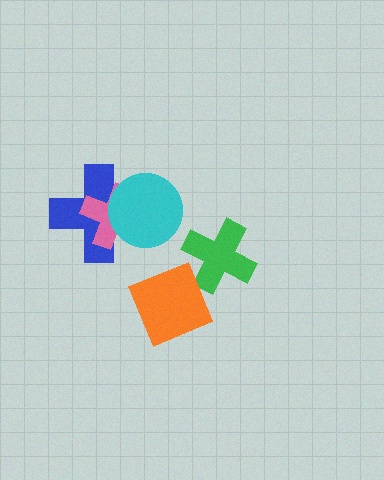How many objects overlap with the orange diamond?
1 object overlaps with the orange diamond.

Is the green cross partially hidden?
Yes, it is partially covered by another shape.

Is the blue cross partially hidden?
Yes, it is partially covered by another shape.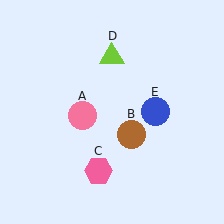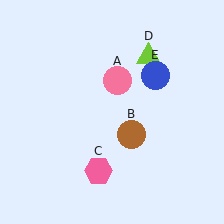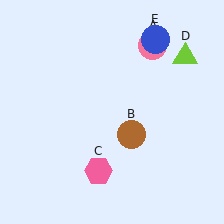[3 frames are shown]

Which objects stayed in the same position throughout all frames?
Brown circle (object B) and pink hexagon (object C) remained stationary.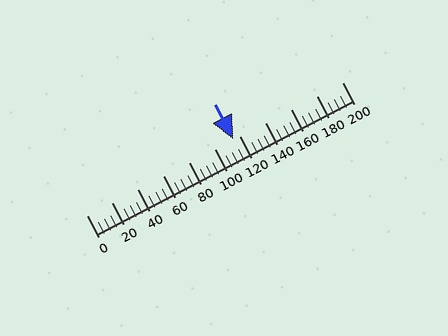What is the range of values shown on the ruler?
The ruler shows values from 0 to 200.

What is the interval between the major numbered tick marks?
The major tick marks are spaced 20 units apart.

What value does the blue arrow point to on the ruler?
The blue arrow points to approximately 115.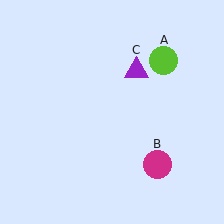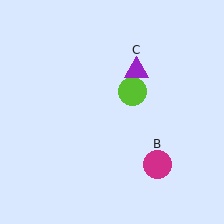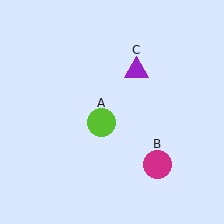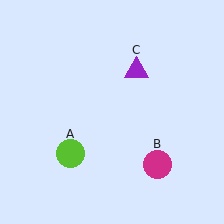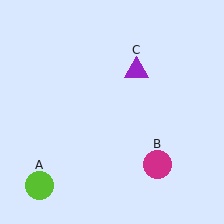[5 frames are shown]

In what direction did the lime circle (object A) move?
The lime circle (object A) moved down and to the left.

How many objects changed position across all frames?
1 object changed position: lime circle (object A).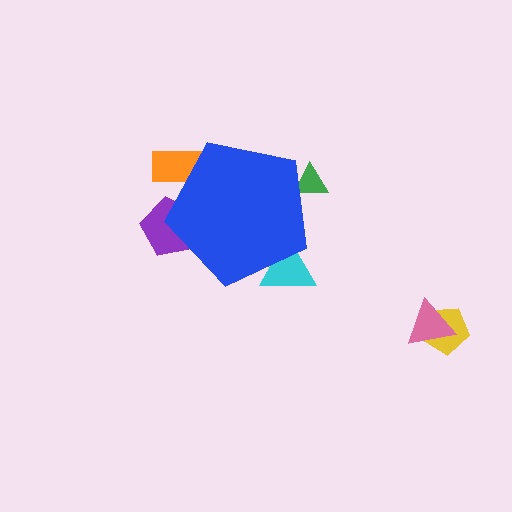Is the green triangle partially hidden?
Yes, the green triangle is partially hidden behind the blue pentagon.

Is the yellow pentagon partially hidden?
No, the yellow pentagon is fully visible.